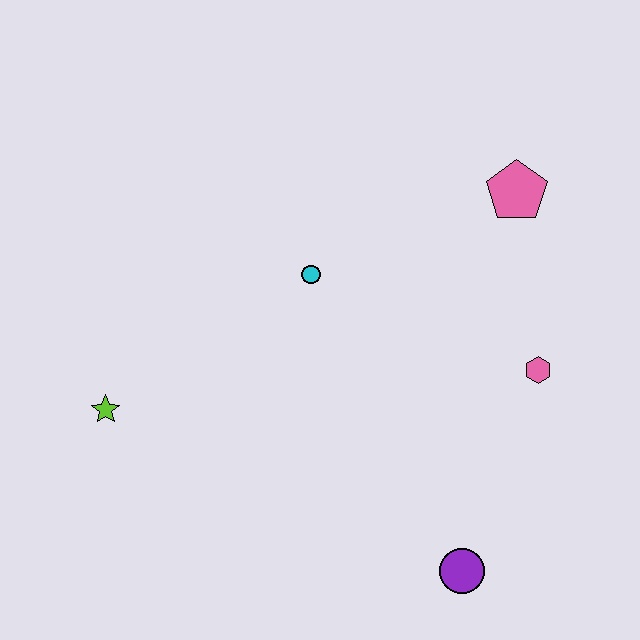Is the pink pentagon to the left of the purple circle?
No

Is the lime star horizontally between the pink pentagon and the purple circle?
No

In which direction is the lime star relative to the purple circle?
The lime star is to the left of the purple circle.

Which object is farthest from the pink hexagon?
The lime star is farthest from the pink hexagon.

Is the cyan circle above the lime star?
Yes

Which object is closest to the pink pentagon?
The pink hexagon is closest to the pink pentagon.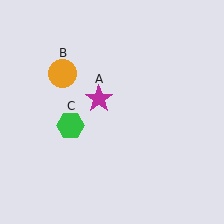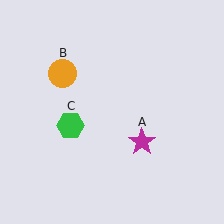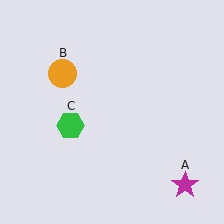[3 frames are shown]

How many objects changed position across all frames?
1 object changed position: magenta star (object A).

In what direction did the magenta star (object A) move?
The magenta star (object A) moved down and to the right.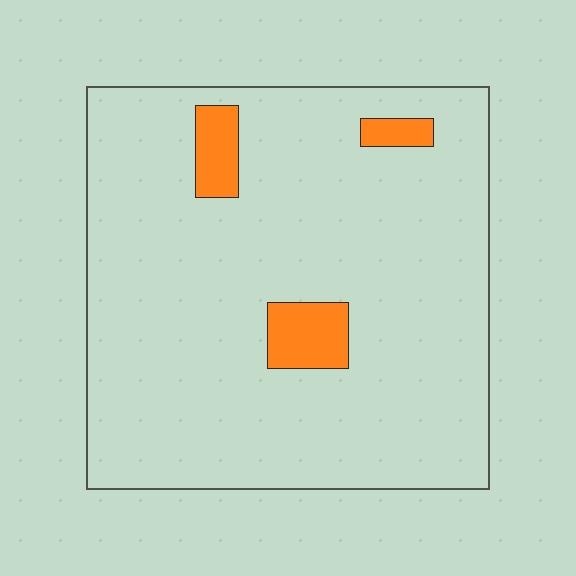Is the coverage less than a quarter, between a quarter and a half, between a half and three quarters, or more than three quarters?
Less than a quarter.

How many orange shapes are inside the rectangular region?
3.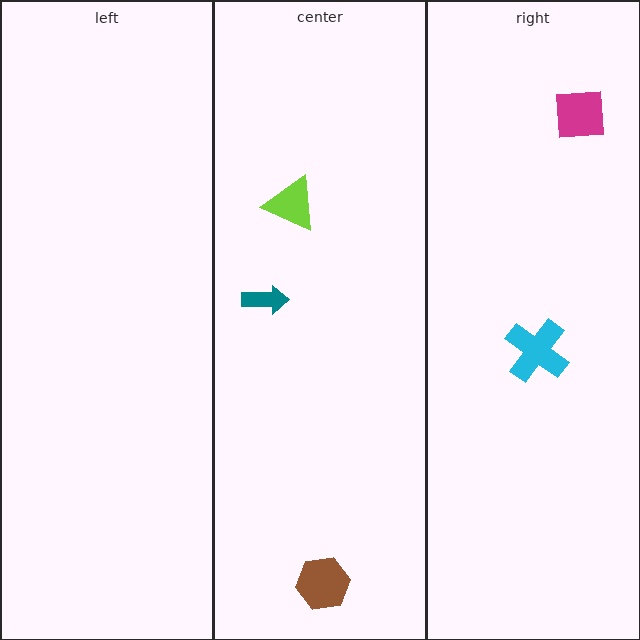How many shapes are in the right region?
2.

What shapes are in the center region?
The brown hexagon, the lime triangle, the teal arrow.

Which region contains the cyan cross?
The right region.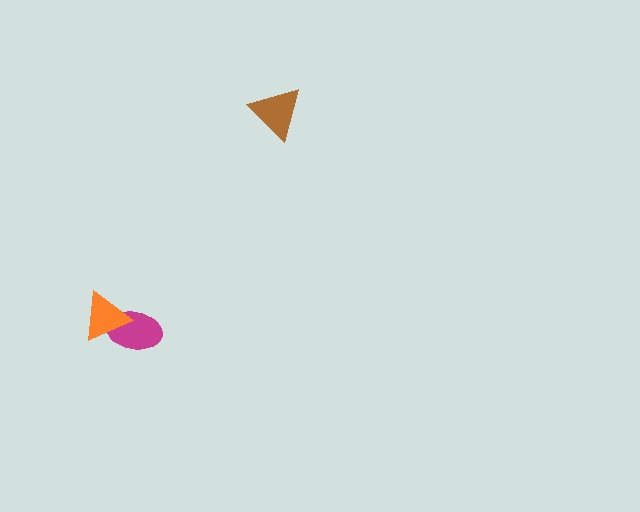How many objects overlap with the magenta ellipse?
1 object overlaps with the magenta ellipse.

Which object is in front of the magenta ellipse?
The orange triangle is in front of the magenta ellipse.